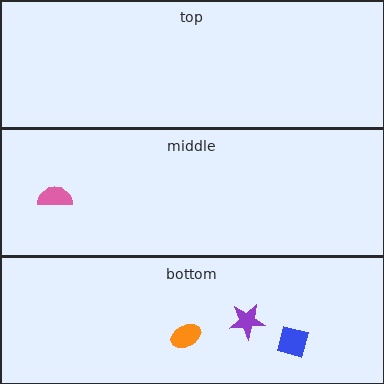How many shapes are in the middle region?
1.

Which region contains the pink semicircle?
The middle region.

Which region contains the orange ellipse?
The bottom region.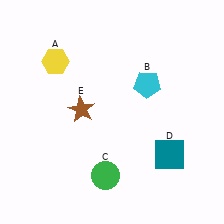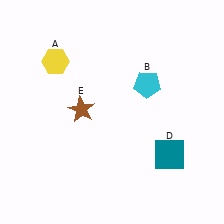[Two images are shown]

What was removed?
The green circle (C) was removed in Image 2.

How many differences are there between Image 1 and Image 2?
There is 1 difference between the two images.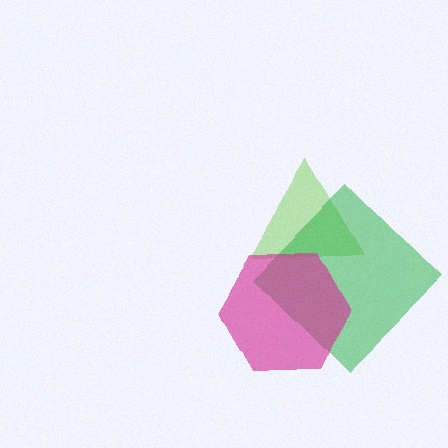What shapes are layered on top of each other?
The layered shapes are: a lime triangle, a green diamond, a magenta hexagon.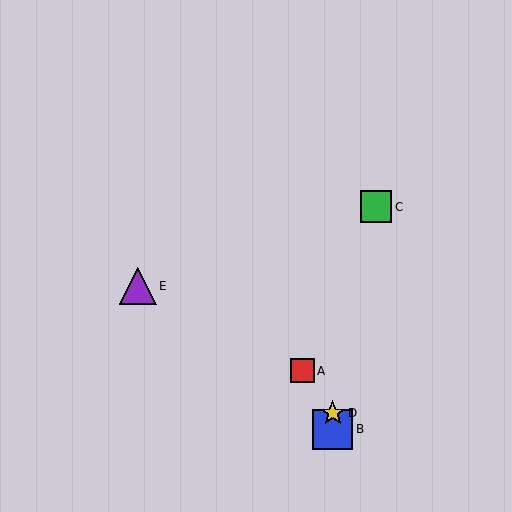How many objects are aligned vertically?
2 objects (B, D) are aligned vertically.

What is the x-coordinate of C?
Object C is at x≈376.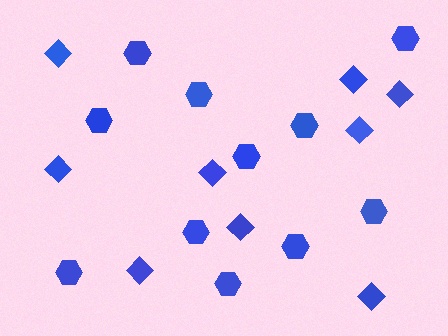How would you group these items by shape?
There are 2 groups: one group of diamonds (9) and one group of hexagons (11).